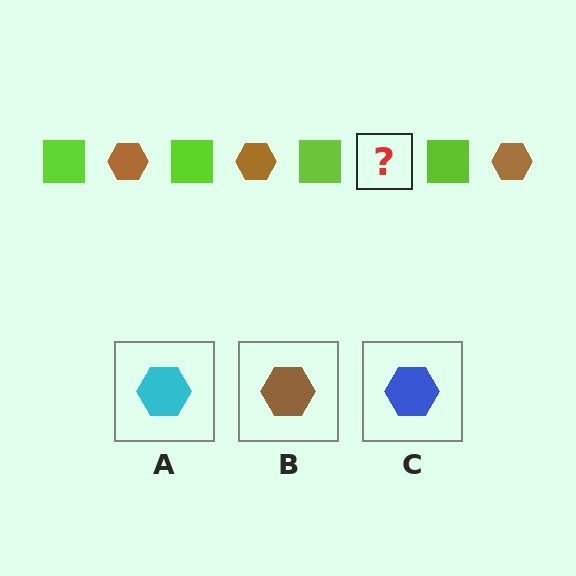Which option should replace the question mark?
Option B.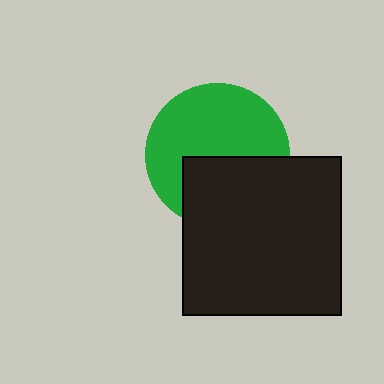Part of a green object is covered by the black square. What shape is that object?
It is a circle.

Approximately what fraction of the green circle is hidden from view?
Roughly 40% of the green circle is hidden behind the black square.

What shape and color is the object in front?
The object in front is a black square.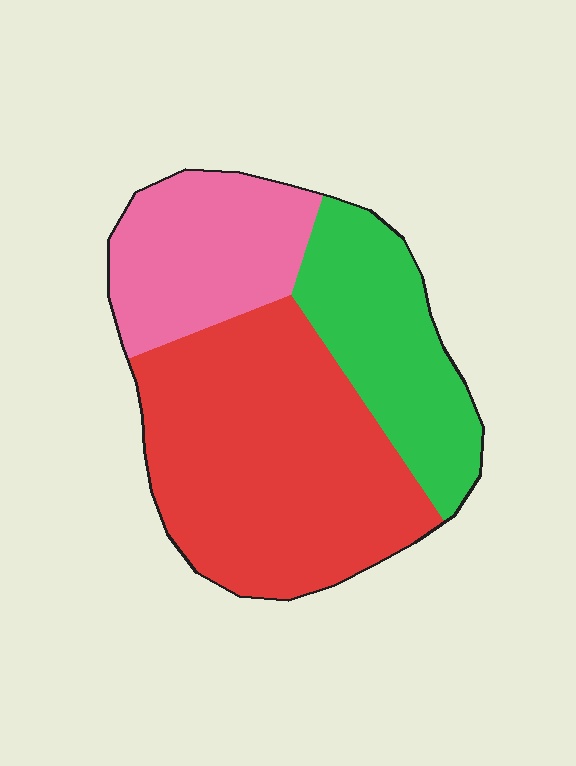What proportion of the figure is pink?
Pink takes up about one quarter (1/4) of the figure.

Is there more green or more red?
Red.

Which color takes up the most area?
Red, at roughly 50%.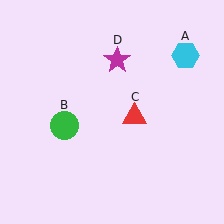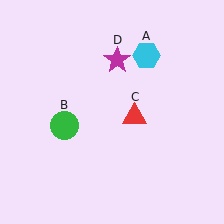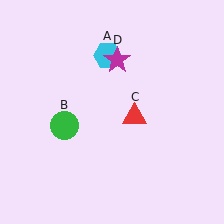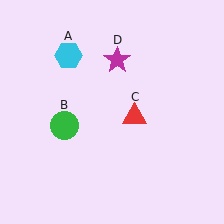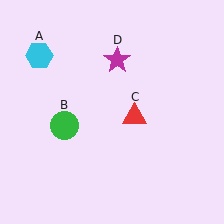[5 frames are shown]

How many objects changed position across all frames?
1 object changed position: cyan hexagon (object A).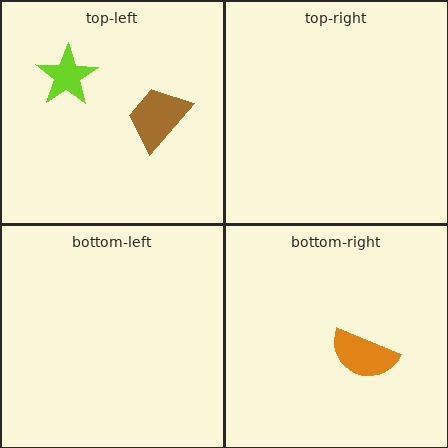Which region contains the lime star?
The top-left region.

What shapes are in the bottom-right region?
The orange semicircle.